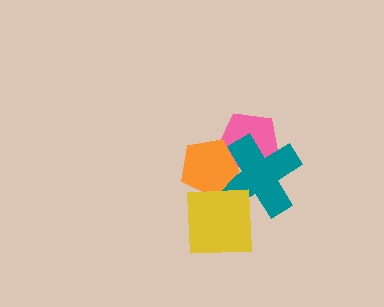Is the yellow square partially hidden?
No, no other shape covers it.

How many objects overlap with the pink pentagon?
2 objects overlap with the pink pentagon.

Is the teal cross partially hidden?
Yes, it is partially covered by another shape.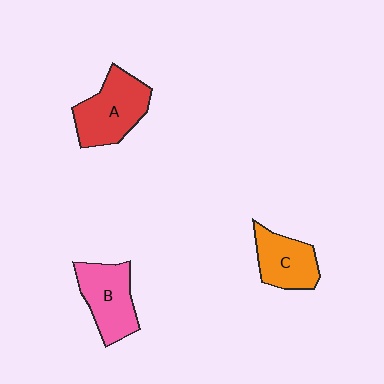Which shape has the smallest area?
Shape C (orange).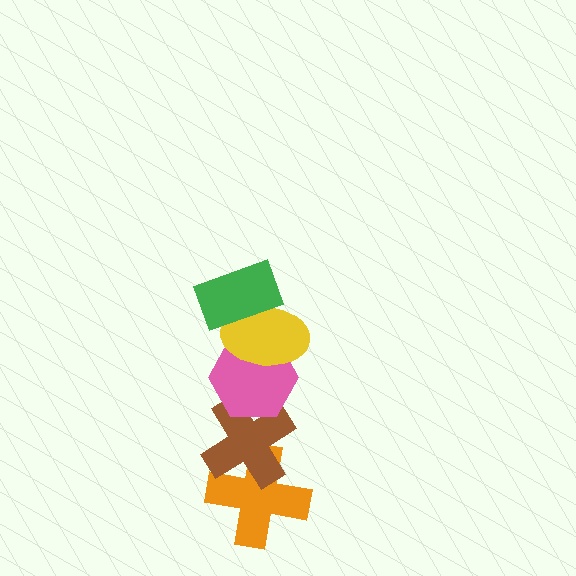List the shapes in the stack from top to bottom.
From top to bottom: the green rectangle, the yellow ellipse, the pink hexagon, the brown cross, the orange cross.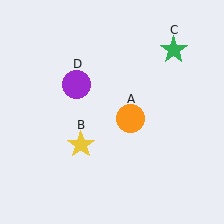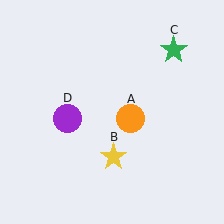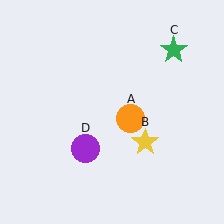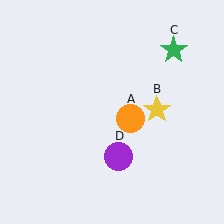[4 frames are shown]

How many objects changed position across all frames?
2 objects changed position: yellow star (object B), purple circle (object D).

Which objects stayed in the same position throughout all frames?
Orange circle (object A) and green star (object C) remained stationary.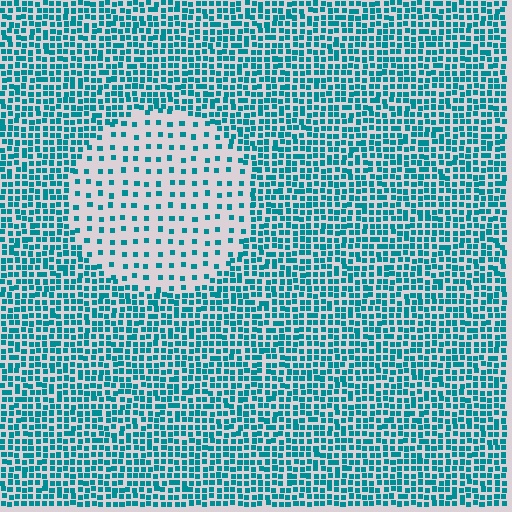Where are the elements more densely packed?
The elements are more densely packed outside the circle boundary.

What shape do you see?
I see a circle.